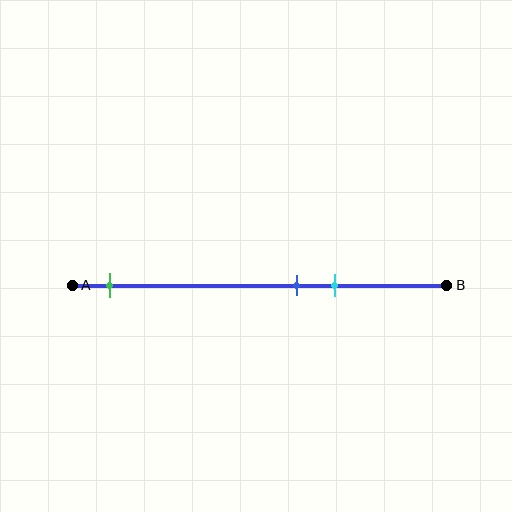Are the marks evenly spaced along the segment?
No, the marks are not evenly spaced.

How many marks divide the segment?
There are 3 marks dividing the segment.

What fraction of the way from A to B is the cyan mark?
The cyan mark is approximately 70% (0.7) of the way from A to B.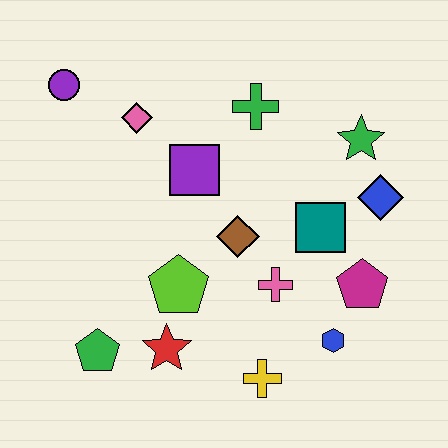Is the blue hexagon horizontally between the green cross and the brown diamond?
No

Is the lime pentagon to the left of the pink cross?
Yes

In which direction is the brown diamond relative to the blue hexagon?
The brown diamond is above the blue hexagon.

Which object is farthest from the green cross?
The green pentagon is farthest from the green cross.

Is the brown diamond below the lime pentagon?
No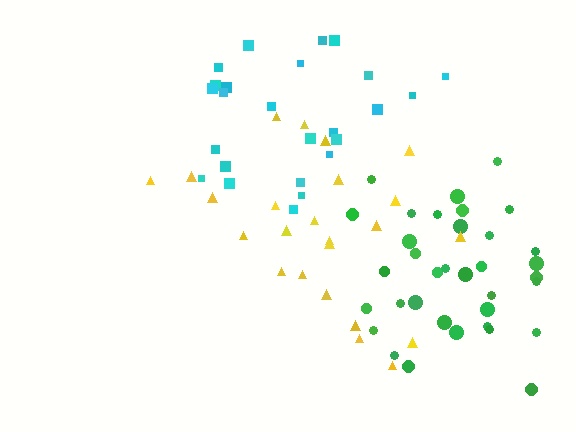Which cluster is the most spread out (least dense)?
Yellow.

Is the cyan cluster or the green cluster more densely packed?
Green.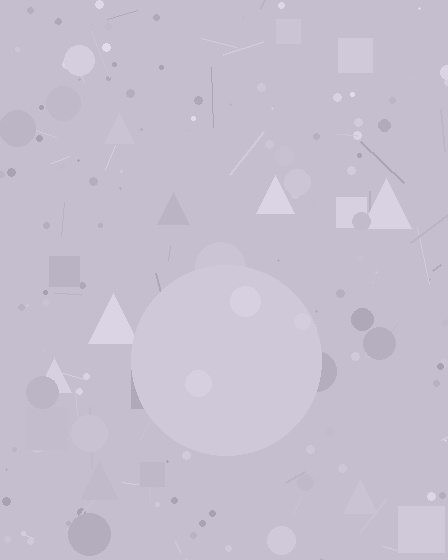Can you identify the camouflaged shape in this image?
The camouflaged shape is a circle.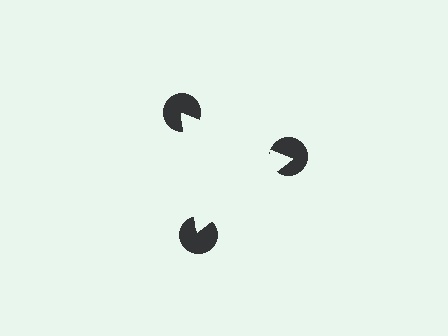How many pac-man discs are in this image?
There are 3 — one at each vertex of the illusory triangle.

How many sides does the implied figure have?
3 sides.